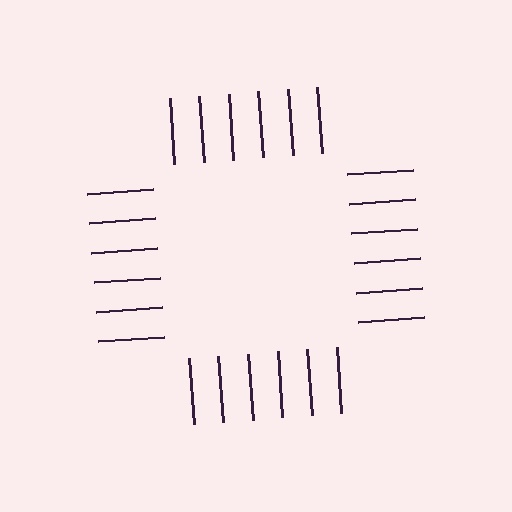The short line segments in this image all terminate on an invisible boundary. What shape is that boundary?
An illusory square — the line segments terminate on its edges but no continuous stroke is drawn.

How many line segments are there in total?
24 — 6 along each of the 4 edges.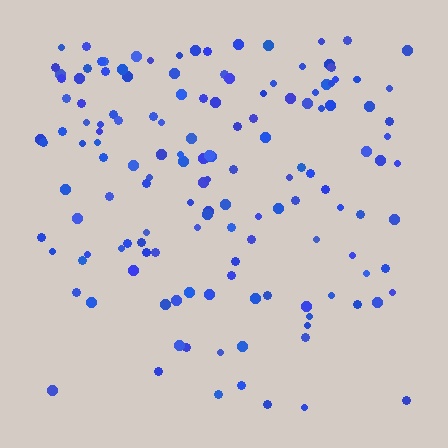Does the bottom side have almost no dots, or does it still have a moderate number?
Still a moderate number, just noticeably fewer than the top.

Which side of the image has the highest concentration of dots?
The top.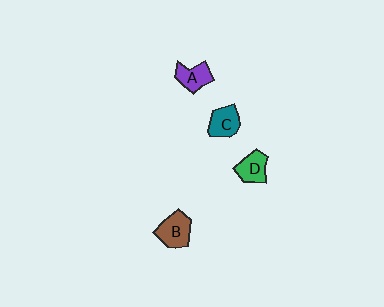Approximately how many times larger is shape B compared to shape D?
Approximately 1.2 times.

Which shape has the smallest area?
Shape A (purple).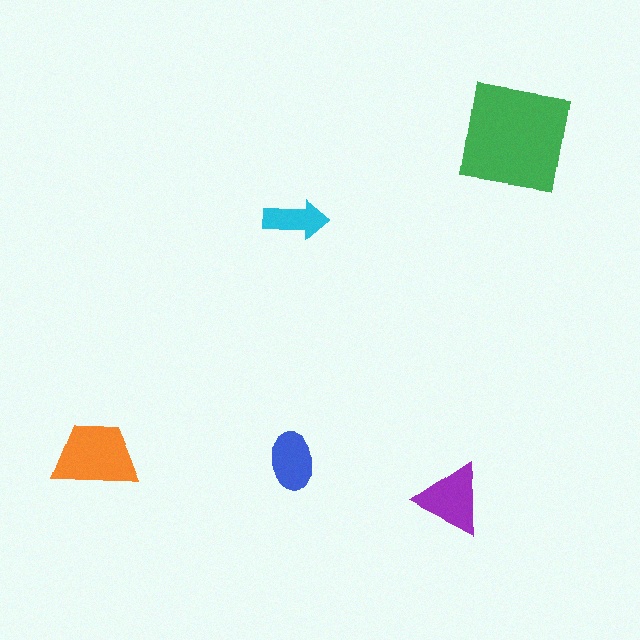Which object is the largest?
The green square.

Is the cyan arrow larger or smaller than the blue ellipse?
Smaller.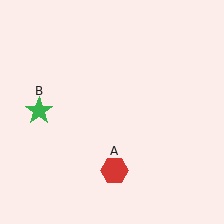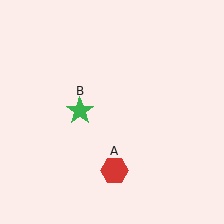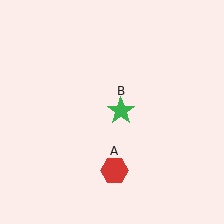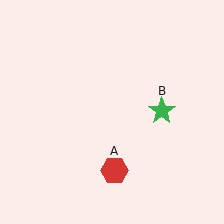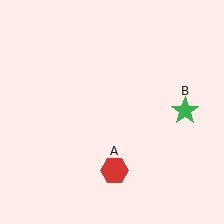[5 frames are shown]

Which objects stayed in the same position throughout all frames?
Red hexagon (object A) remained stationary.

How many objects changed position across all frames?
1 object changed position: green star (object B).